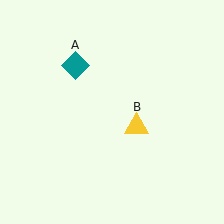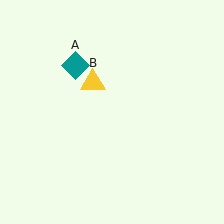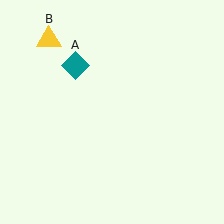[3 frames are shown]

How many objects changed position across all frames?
1 object changed position: yellow triangle (object B).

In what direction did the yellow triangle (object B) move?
The yellow triangle (object B) moved up and to the left.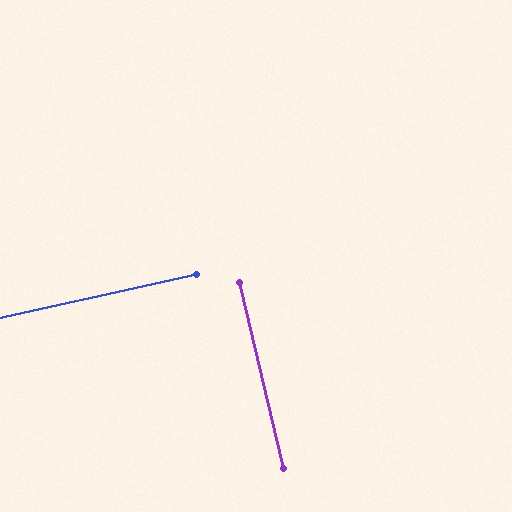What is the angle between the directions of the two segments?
Approximately 90 degrees.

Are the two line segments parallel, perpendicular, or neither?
Perpendicular — they meet at approximately 90°.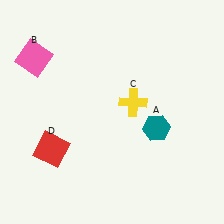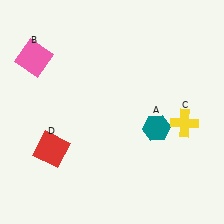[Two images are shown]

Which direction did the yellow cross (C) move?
The yellow cross (C) moved right.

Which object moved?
The yellow cross (C) moved right.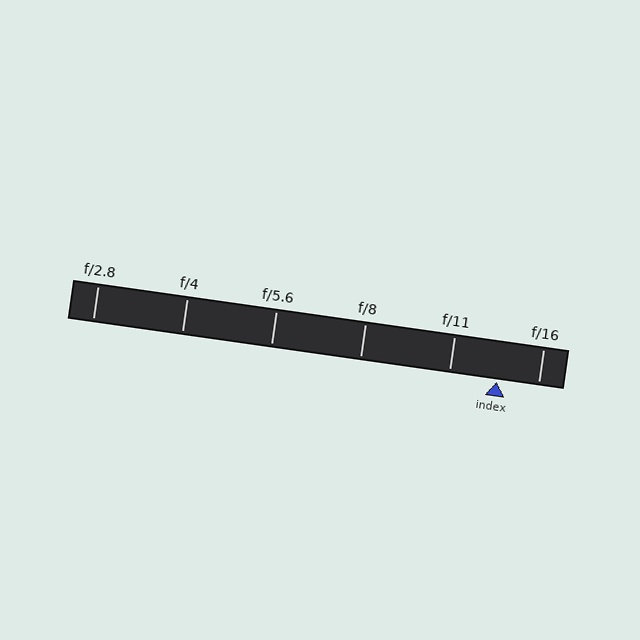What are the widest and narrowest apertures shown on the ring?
The widest aperture shown is f/2.8 and the narrowest is f/16.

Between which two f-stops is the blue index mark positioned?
The index mark is between f/11 and f/16.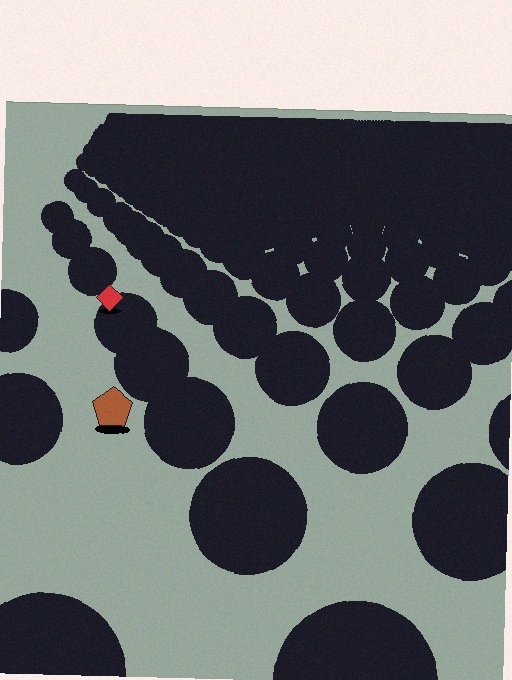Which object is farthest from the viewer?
The red diamond is farthest from the viewer. It appears smaller and the ground texture around it is denser.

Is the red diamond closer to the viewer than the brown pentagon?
No. The brown pentagon is closer — you can tell from the texture gradient: the ground texture is coarser near it.